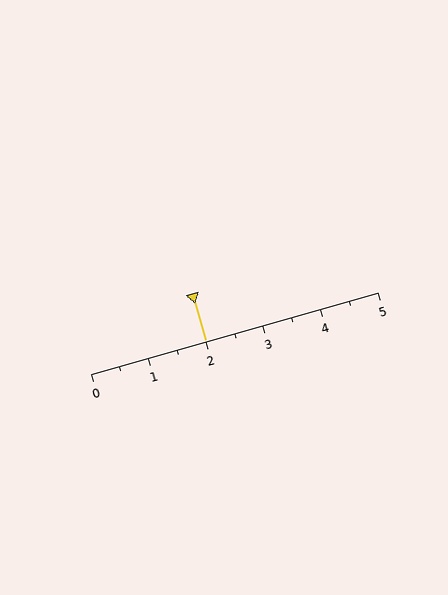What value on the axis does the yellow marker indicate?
The marker indicates approximately 2.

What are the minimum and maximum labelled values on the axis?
The axis runs from 0 to 5.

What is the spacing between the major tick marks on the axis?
The major ticks are spaced 1 apart.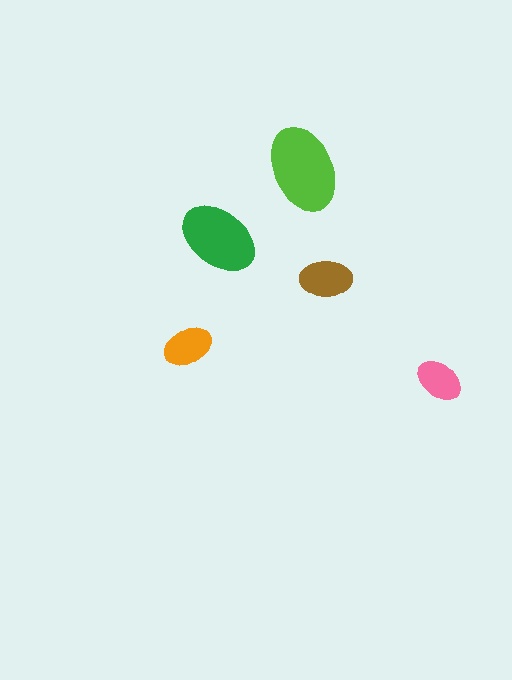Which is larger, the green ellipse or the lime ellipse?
The lime one.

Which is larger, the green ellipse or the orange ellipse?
The green one.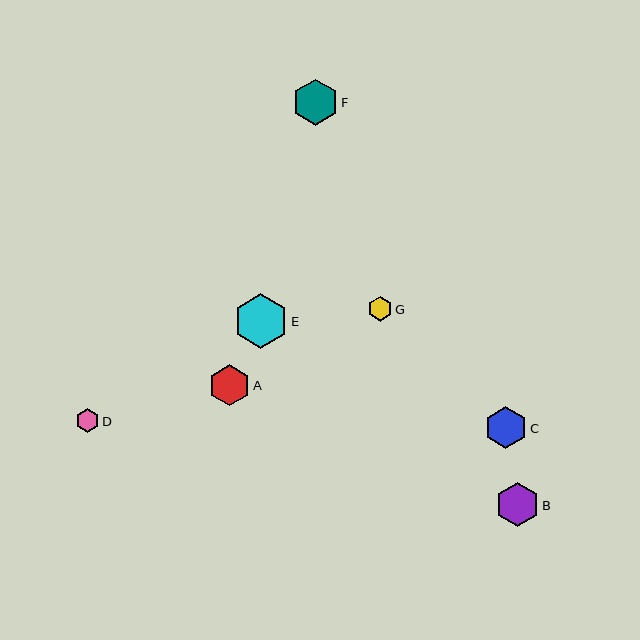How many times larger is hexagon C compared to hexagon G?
Hexagon C is approximately 1.7 times the size of hexagon G.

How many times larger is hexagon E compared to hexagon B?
Hexagon E is approximately 1.2 times the size of hexagon B.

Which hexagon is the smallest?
Hexagon D is the smallest with a size of approximately 23 pixels.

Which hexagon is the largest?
Hexagon E is the largest with a size of approximately 55 pixels.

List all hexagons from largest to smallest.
From largest to smallest: E, F, B, C, A, G, D.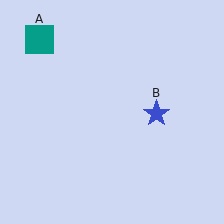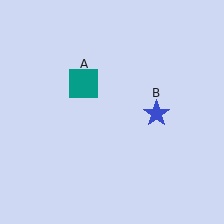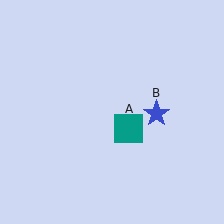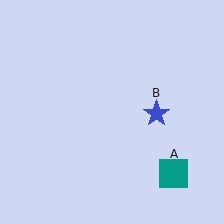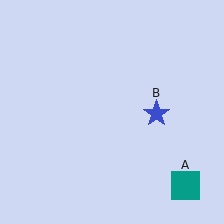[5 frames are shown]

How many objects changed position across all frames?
1 object changed position: teal square (object A).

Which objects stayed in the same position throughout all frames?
Blue star (object B) remained stationary.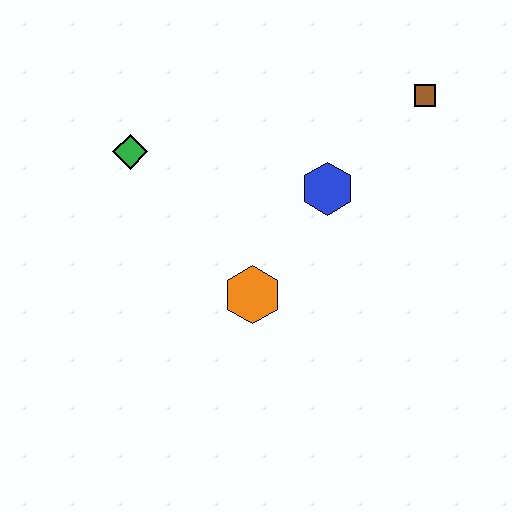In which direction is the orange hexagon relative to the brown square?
The orange hexagon is below the brown square.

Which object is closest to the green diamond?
The orange hexagon is closest to the green diamond.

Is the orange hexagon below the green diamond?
Yes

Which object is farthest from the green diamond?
The brown square is farthest from the green diamond.